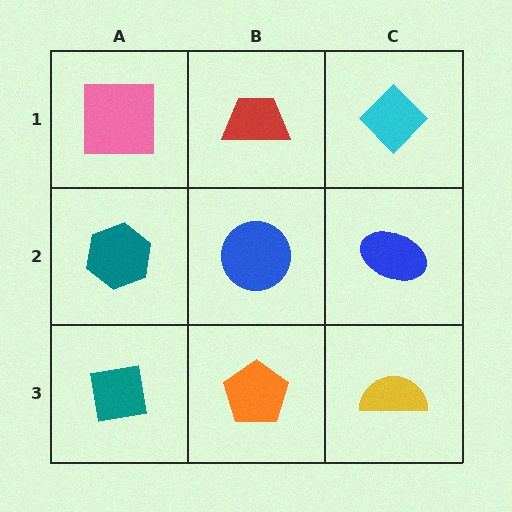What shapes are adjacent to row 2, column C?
A cyan diamond (row 1, column C), a yellow semicircle (row 3, column C), a blue circle (row 2, column B).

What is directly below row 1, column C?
A blue ellipse.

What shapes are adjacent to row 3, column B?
A blue circle (row 2, column B), a teal square (row 3, column A), a yellow semicircle (row 3, column C).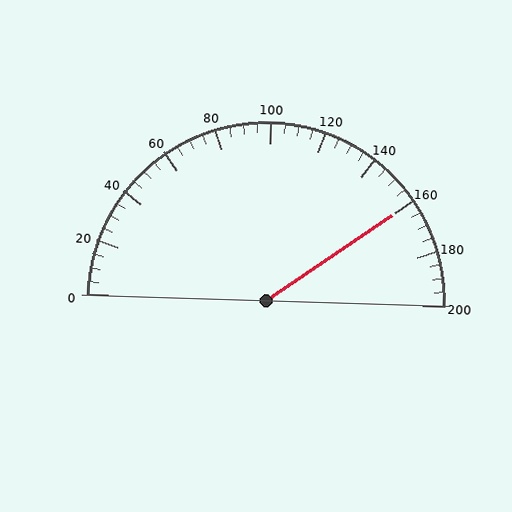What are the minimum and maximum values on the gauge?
The gauge ranges from 0 to 200.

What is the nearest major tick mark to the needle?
The nearest major tick mark is 160.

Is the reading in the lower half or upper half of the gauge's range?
The reading is in the upper half of the range (0 to 200).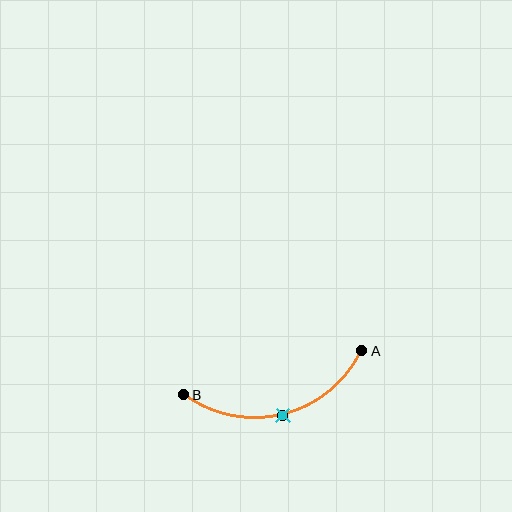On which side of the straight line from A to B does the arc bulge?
The arc bulges below the straight line connecting A and B.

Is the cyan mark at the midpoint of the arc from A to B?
Yes. The cyan mark lies on the arc at equal arc-length from both A and B — it is the arc midpoint.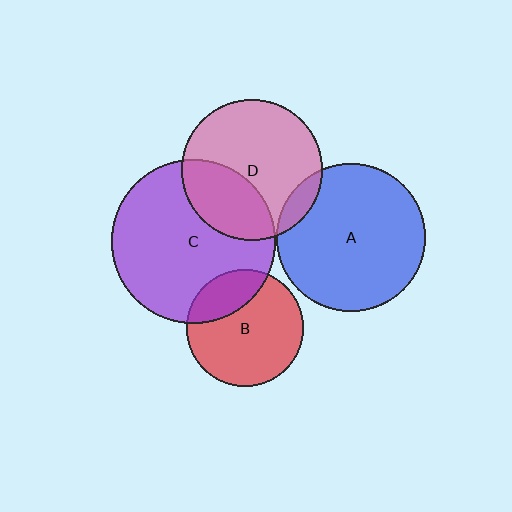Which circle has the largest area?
Circle C (purple).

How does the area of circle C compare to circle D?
Approximately 1.4 times.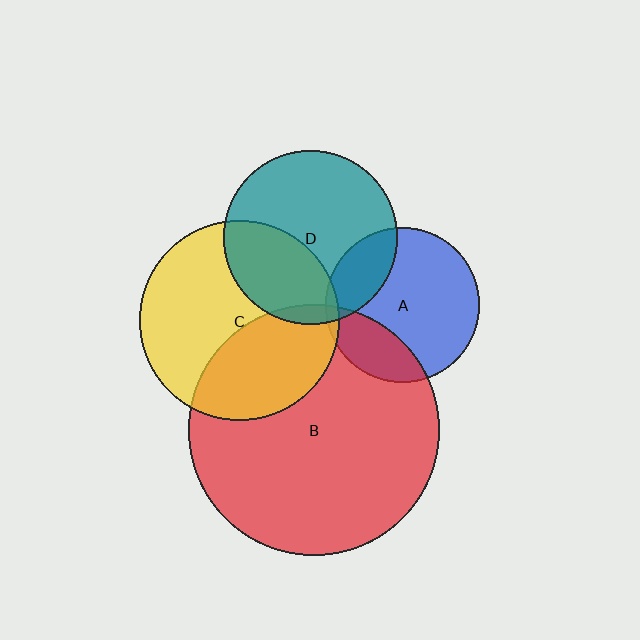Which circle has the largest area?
Circle B (red).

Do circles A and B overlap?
Yes.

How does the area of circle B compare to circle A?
Approximately 2.7 times.